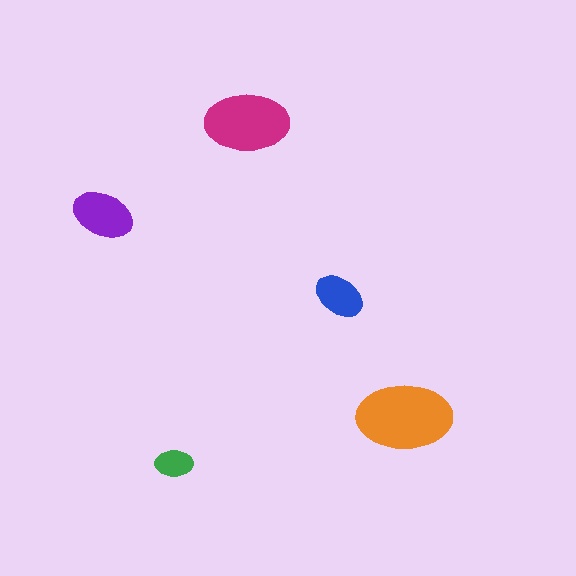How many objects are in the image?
There are 5 objects in the image.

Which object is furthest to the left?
The purple ellipse is leftmost.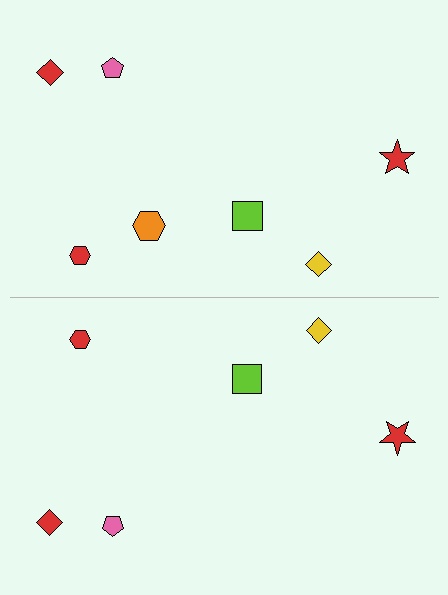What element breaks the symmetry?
A orange hexagon is missing from the bottom side.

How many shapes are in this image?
There are 13 shapes in this image.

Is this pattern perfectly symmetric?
No, the pattern is not perfectly symmetric. A orange hexagon is missing from the bottom side.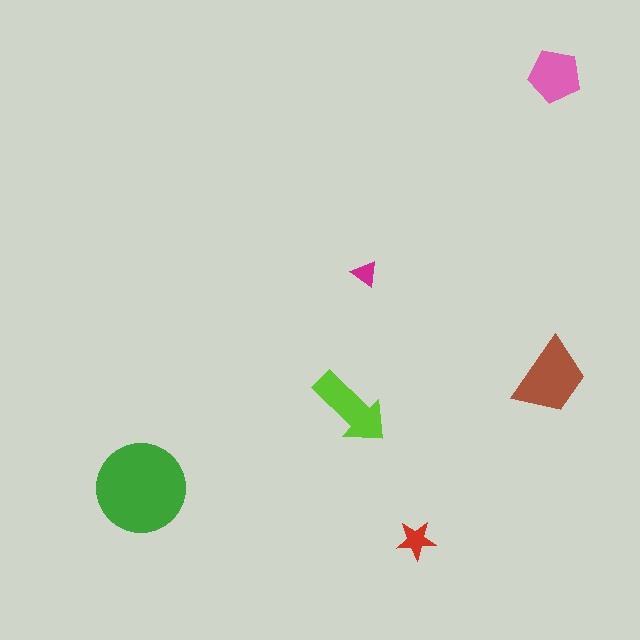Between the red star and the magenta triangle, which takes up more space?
The red star.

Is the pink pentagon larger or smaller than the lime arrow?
Smaller.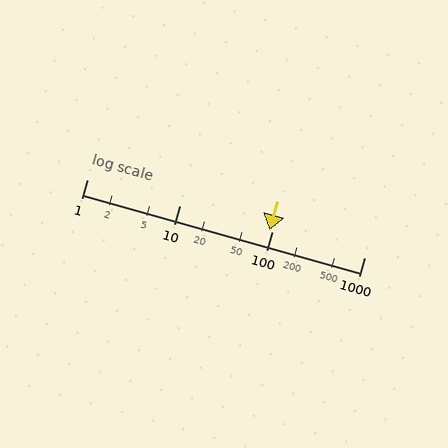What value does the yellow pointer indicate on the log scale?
The pointer indicates approximately 95.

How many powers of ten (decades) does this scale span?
The scale spans 3 decades, from 1 to 1000.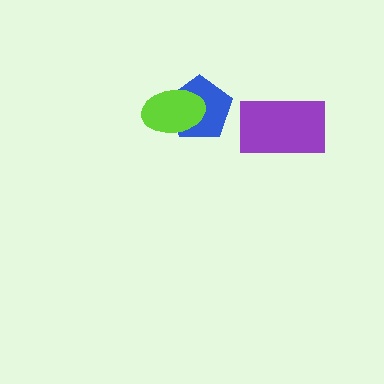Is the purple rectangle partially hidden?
No, no other shape covers it.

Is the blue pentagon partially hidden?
Yes, it is partially covered by another shape.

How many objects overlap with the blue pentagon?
1 object overlaps with the blue pentagon.